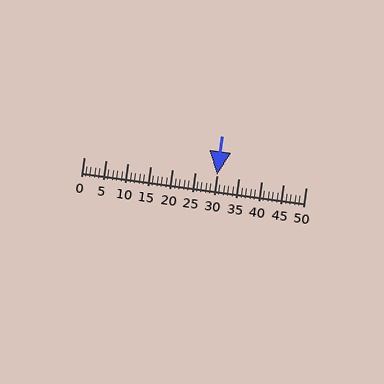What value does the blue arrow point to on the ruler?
The blue arrow points to approximately 30.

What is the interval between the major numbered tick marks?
The major tick marks are spaced 5 units apart.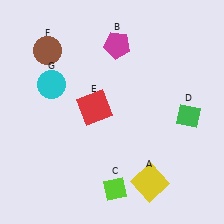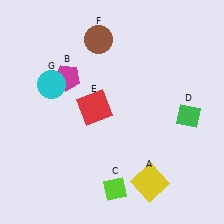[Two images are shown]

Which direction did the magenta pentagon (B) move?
The magenta pentagon (B) moved left.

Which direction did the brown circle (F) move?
The brown circle (F) moved right.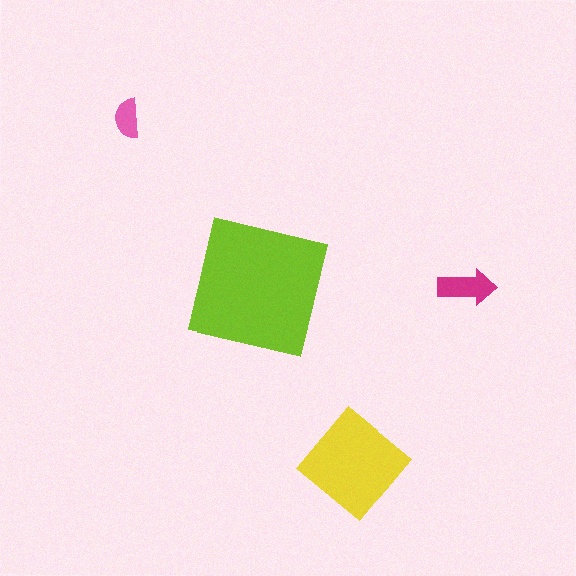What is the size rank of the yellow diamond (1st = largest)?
2nd.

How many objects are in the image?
There are 4 objects in the image.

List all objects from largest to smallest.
The lime square, the yellow diamond, the magenta arrow, the pink semicircle.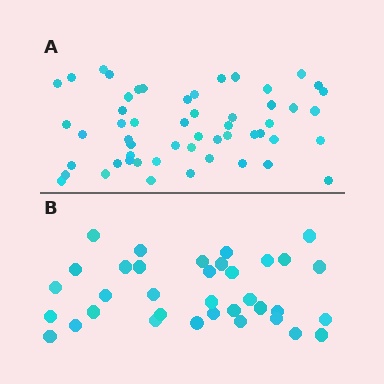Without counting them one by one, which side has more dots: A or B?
Region A (the top region) has more dots.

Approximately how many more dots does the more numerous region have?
Region A has approximately 20 more dots than region B.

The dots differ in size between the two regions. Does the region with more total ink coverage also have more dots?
No. Region B has more total ink coverage because its dots are larger, but region A actually contains more individual dots. Total area can be misleading — the number of items is what matters here.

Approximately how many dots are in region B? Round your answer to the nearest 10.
About 40 dots. (The exact count is 35, which rounds to 40.)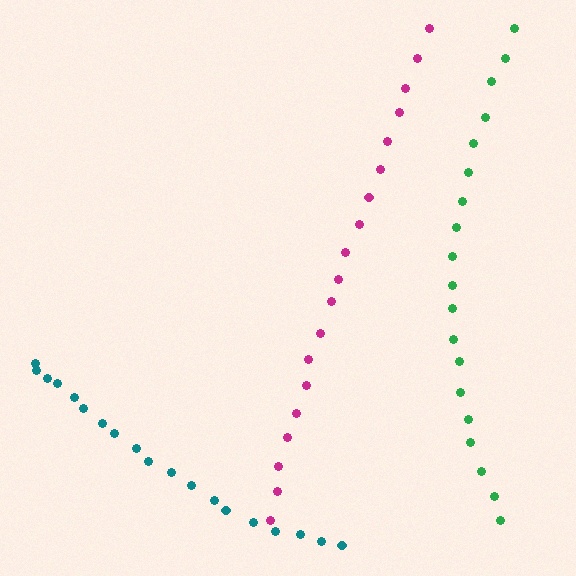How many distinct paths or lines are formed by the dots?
There are 3 distinct paths.